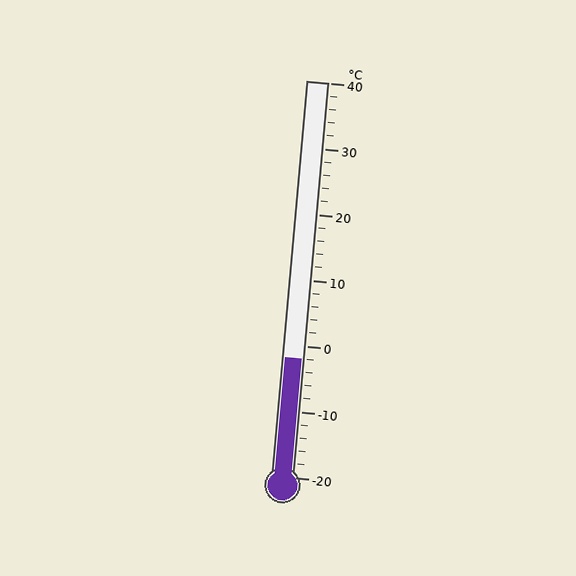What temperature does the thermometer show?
The thermometer shows approximately -2°C.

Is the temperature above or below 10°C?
The temperature is below 10°C.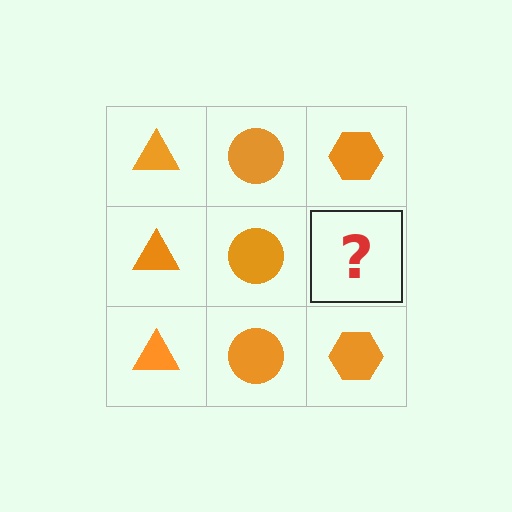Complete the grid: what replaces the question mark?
The question mark should be replaced with an orange hexagon.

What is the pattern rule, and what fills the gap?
The rule is that each column has a consistent shape. The gap should be filled with an orange hexagon.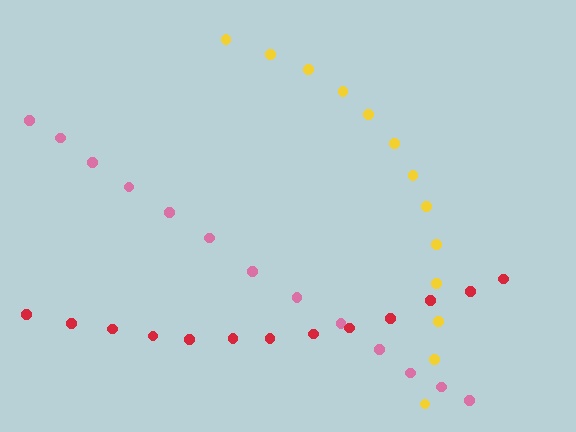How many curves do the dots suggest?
There are 3 distinct paths.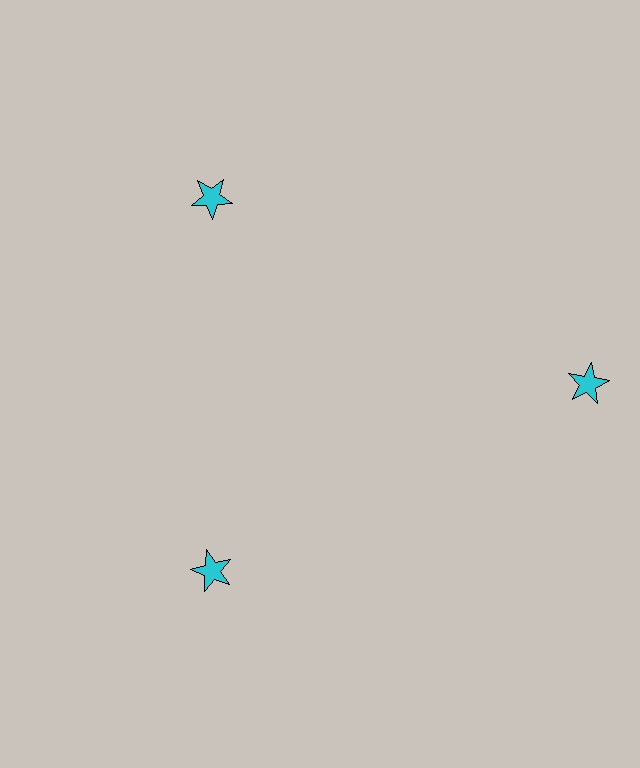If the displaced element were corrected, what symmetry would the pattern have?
It would have 3-fold rotational symmetry — the pattern would map onto itself every 120 degrees.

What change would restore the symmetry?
The symmetry would be restored by moving it inward, back onto the ring so that all 3 stars sit at equal angles and equal distance from the center.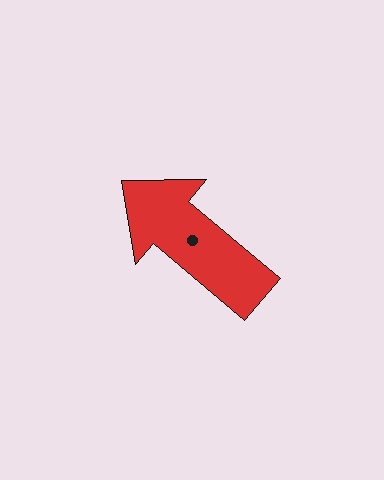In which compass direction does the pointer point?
Northwest.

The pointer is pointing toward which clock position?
Roughly 10 o'clock.